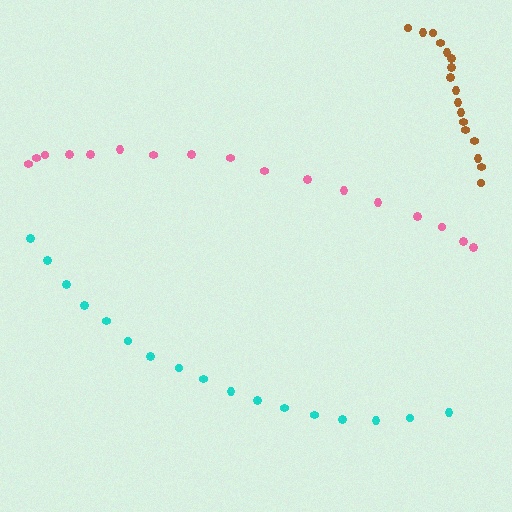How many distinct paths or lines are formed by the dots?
There are 3 distinct paths.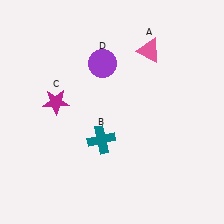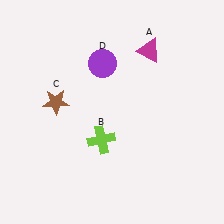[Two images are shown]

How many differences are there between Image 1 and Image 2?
There are 3 differences between the two images.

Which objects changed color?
A changed from pink to magenta. B changed from teal to lime. C changed from magenta to brown.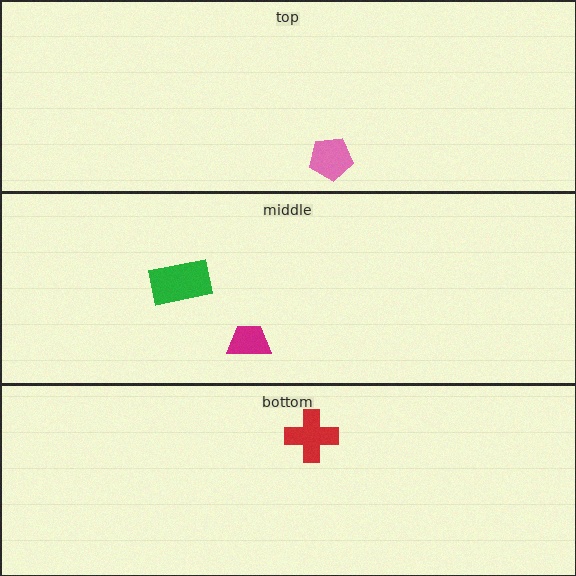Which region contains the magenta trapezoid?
The middle region.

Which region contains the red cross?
The bottom region.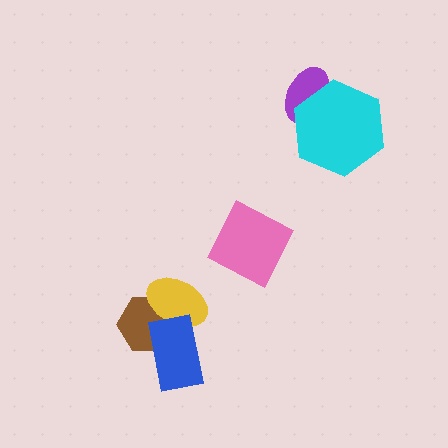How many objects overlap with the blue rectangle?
2 objects overlap with the blue rectangle.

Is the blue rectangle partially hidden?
No, no other shape covers it.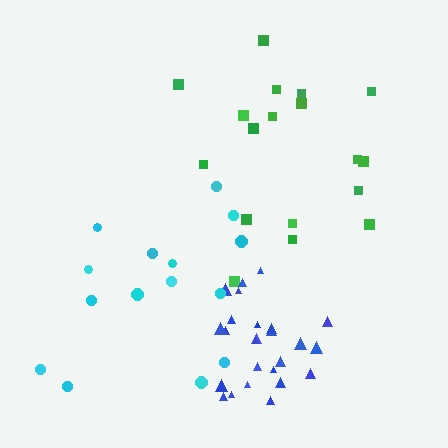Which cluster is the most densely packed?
Blue.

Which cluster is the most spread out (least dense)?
Cyan.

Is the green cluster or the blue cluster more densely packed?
Blue.